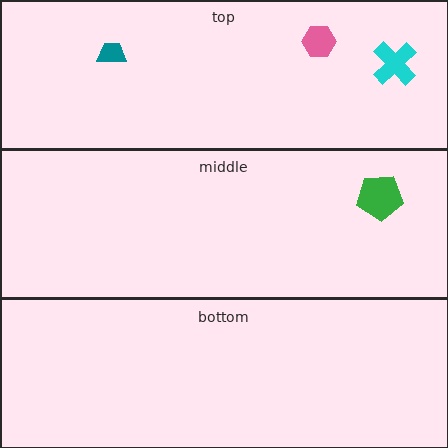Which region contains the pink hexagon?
The top region.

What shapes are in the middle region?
The green pentagon.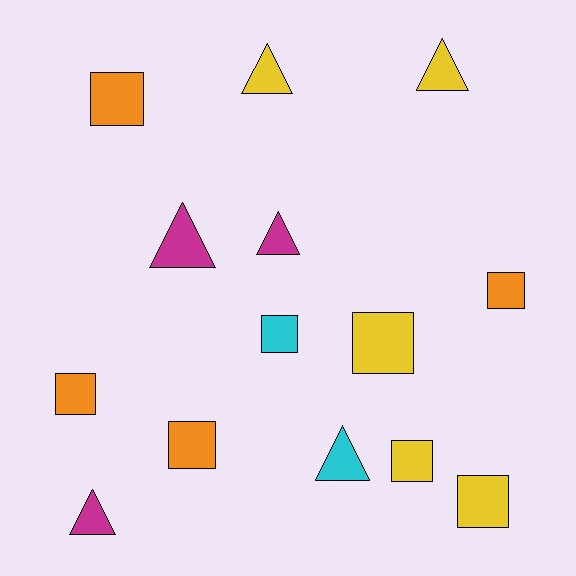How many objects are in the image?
There are 14 objects.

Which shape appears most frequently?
Square, with 8 objects.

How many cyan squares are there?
There is 1 cyan square.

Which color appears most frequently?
Yellow, with 5 objects.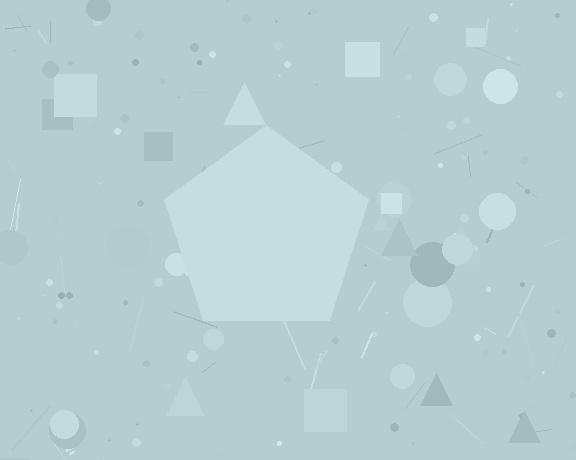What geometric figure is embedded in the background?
A pentagon is embedded in the background.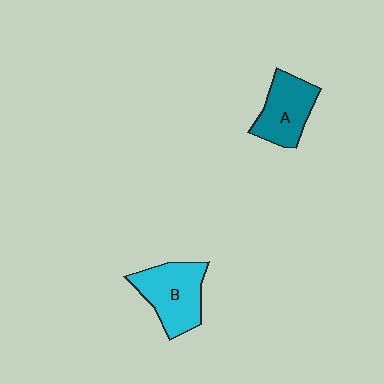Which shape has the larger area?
Shape B (cyan).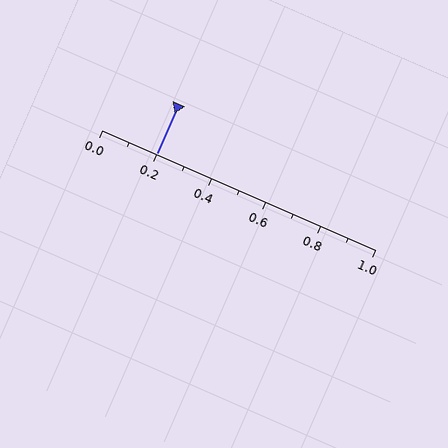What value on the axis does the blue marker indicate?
The marker indicates approximately 0.2.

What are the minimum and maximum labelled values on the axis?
The axis runs from 0.0 to 1.0.